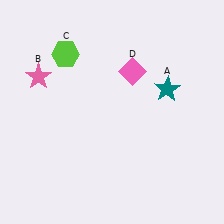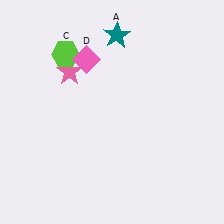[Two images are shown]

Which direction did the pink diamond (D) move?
The pink diamond (D) moved left.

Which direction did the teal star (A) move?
The teal star (A) moved up.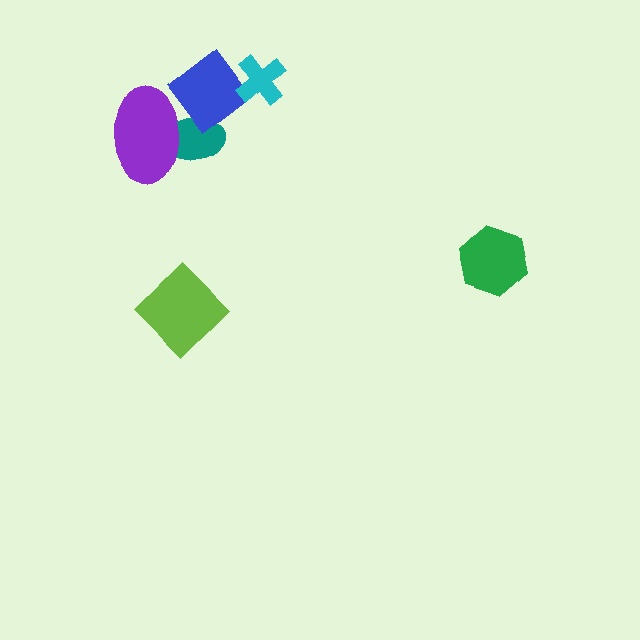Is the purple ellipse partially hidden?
Yes, it is partially covered by another shape.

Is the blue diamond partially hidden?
Yes, it is partially covered by another shape.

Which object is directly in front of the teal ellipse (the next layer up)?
The purple ellipse is directly in front of the teal ellipse.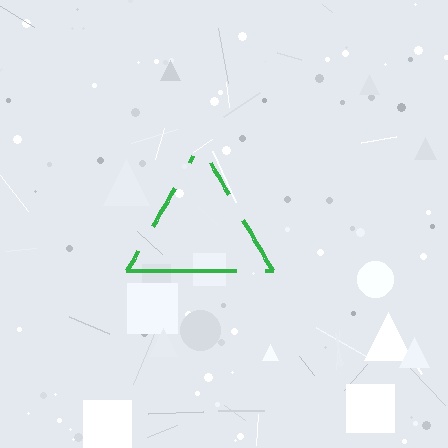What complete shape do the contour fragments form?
The contour fragments form a triangle.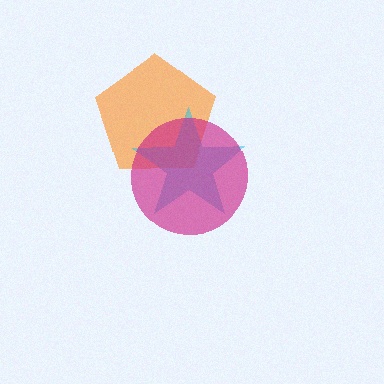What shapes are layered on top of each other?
The layered shapes are: an orange pentagon, a cyan star, a magenta circle.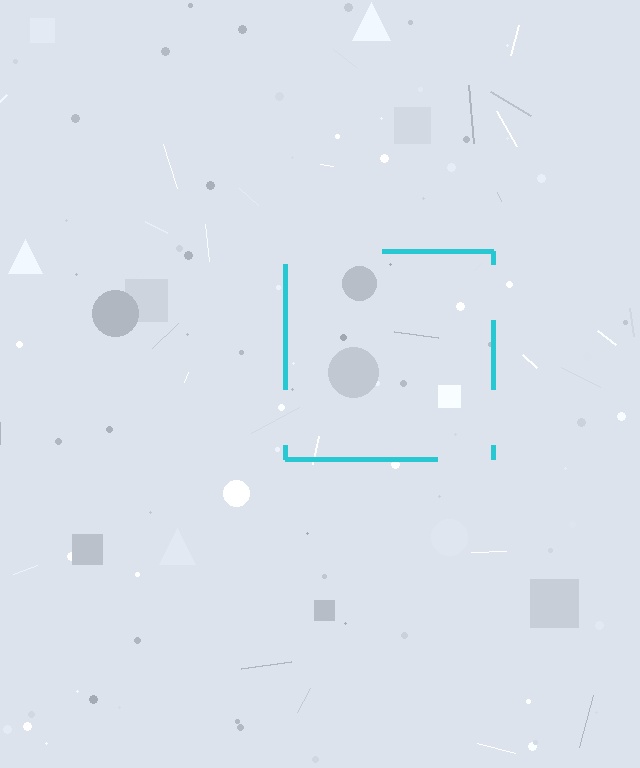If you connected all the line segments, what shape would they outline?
They would outline a square.